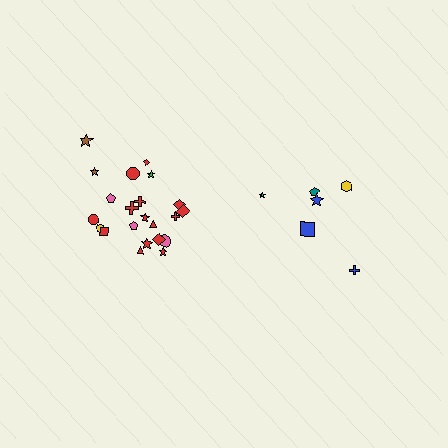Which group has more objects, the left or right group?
The left group.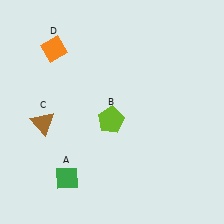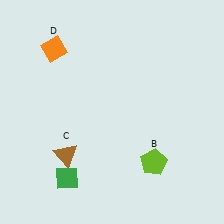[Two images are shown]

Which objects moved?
The objects that moved are: the lime pentagon (B), the brown triangle (C).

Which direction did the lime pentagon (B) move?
The lime pentagon (B) moved right.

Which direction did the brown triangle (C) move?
The brown triangle (C) moved down.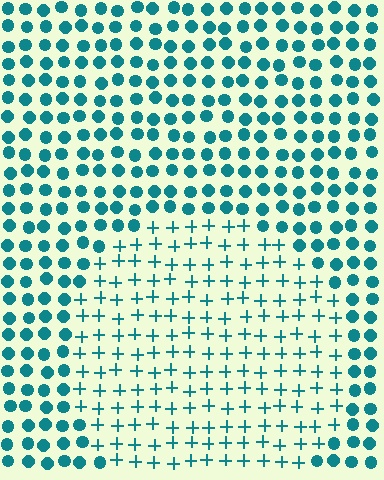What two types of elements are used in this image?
The image uses plus signs inside the circle region and circles outside it.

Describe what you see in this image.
The image is filled with small teal elements arranged in a uniform grid. A circle-shaped region contains plus signs, while the surrounding area contains circles. The boundary is defined purely by the change in element shape.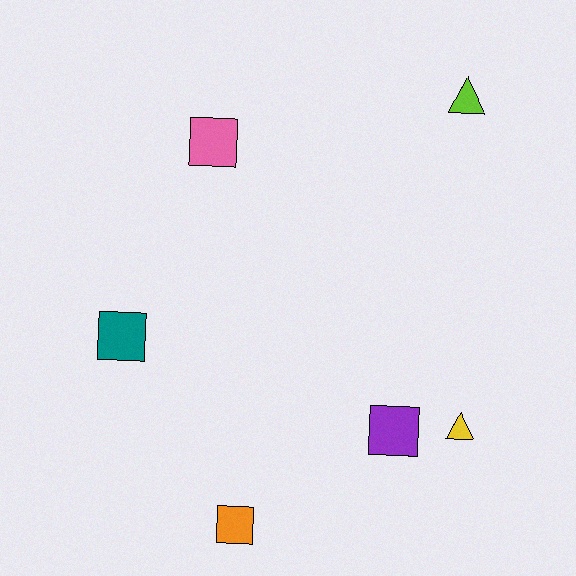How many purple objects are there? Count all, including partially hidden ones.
There is 1 purple object.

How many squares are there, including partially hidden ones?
There are 4 squares.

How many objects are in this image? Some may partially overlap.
There are 6 objects.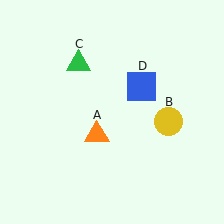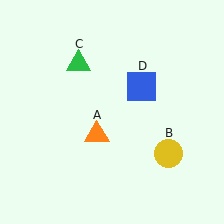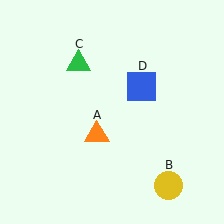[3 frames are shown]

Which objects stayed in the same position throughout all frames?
Orange triangle (object A) and green triangle (object C) and blue square (object D) remained stationary.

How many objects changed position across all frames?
1 object changed position: yellow circle (object B).